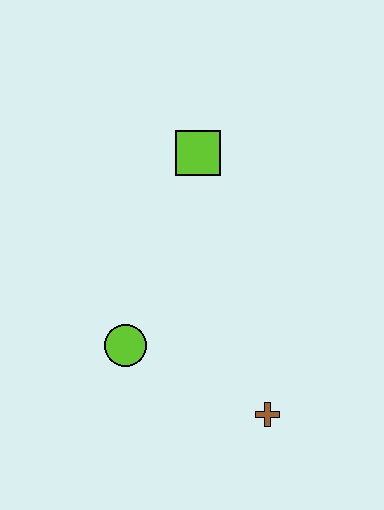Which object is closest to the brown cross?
The lime circle is closest to the brown cross.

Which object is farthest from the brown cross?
The lime square is farthest from the brown cross.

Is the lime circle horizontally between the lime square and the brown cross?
No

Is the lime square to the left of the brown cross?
Yes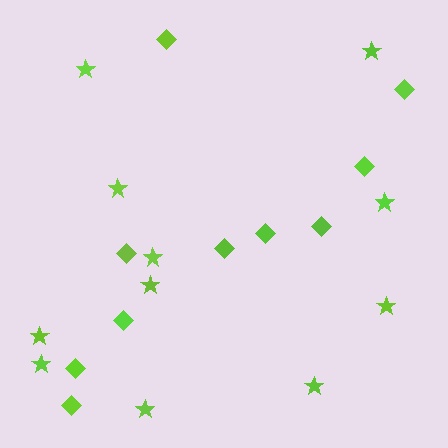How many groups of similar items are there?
There are 2 groups: one group of diamonds (10) and one group of stars (11).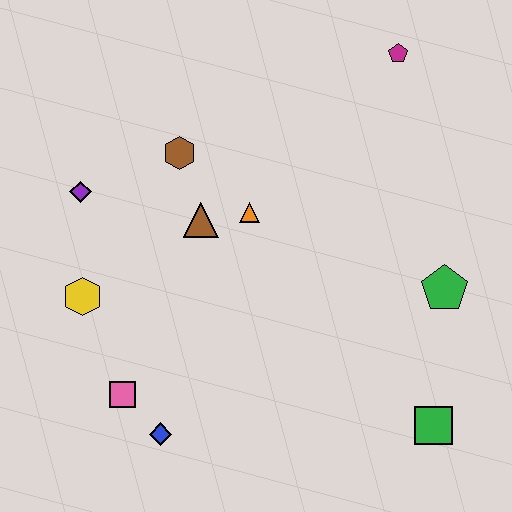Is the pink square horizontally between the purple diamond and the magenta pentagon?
Yes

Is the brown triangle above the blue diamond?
Yes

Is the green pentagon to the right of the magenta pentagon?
Yes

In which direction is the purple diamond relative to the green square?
The purple diamond is to the left of the green square.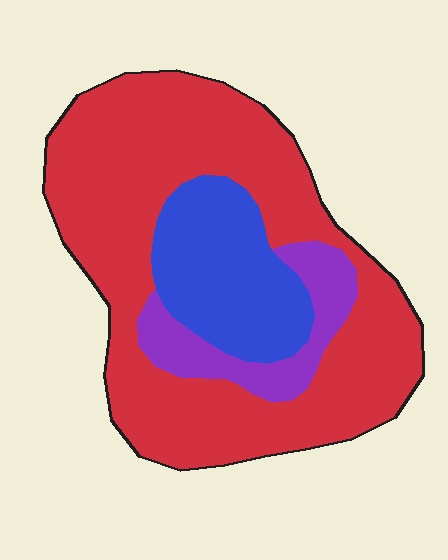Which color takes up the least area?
Purple, at roughly 10%.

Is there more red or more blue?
Red.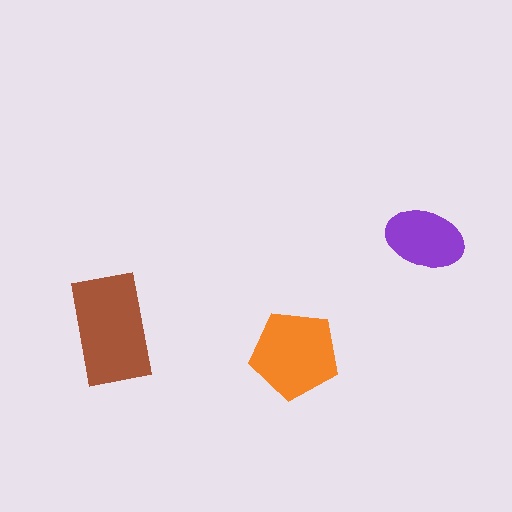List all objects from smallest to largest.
The purple ellipse, the orange pentagon, the brown rectangle.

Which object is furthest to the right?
The purple ellipse is rightmost.